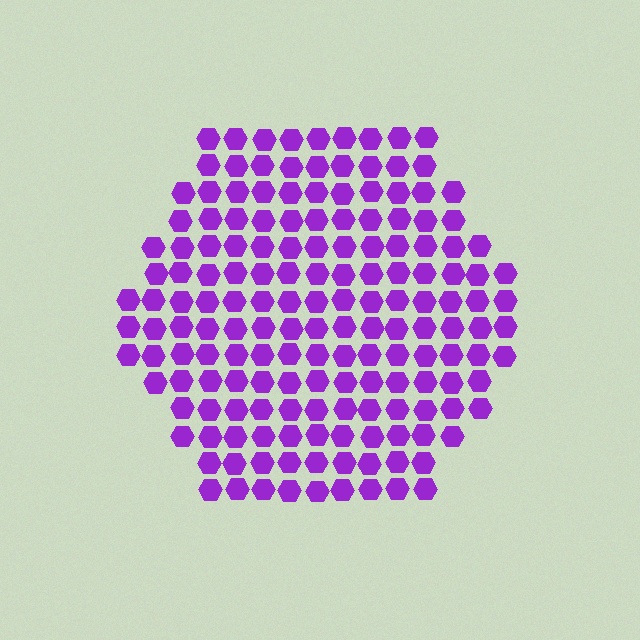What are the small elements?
The small elements are hexagons.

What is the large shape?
The large shape is a hexagon.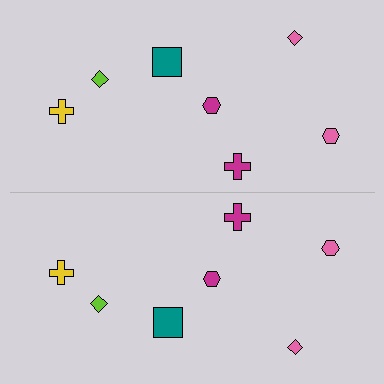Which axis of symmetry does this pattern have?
The pattern has a horizontal axis of symmetry running through the center of the image.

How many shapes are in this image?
There are 14 shapes in this image.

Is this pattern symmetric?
Yes, this pattern has bilateral (reflection) symmetry.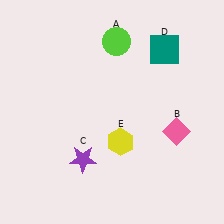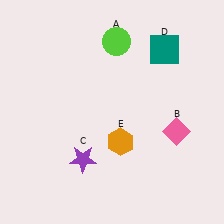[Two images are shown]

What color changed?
The hexagon (E) changed from yellow in Image 1 to orange in Image 2.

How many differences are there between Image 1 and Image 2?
There is 1 difference between the two images.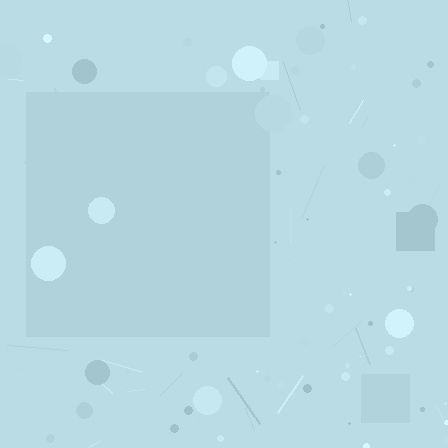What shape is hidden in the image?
A square is hidden in the image.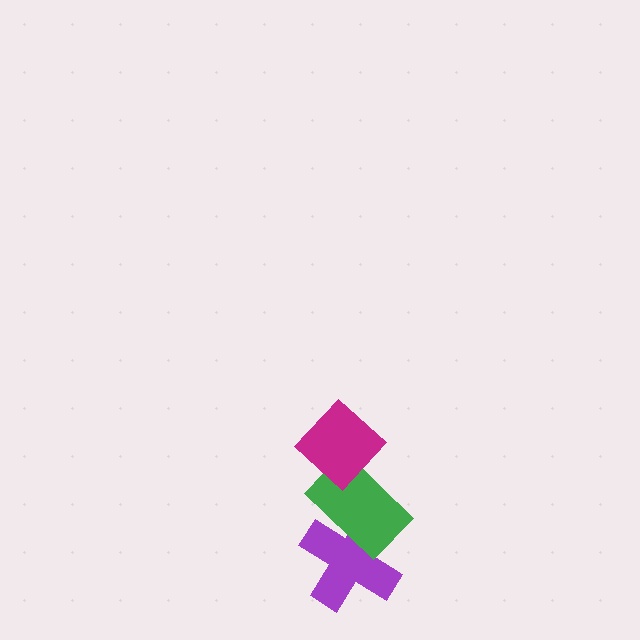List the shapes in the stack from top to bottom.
From top to bottom: the magenta diamond, the green rectangle, the purple cross.